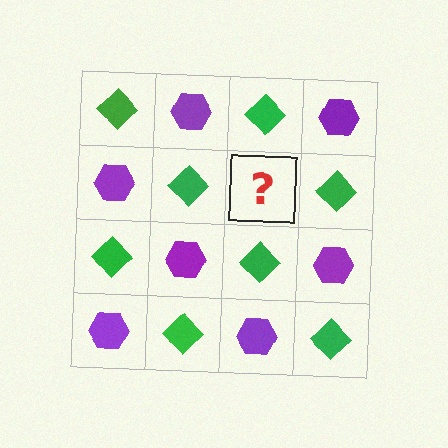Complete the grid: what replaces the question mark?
The question mark should be replaced with a purple hexagon.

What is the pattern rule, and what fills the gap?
The rule is that it alternates green diamond and purple hexagon in a checkerboard pattern. The gap should be filled with a purple hexagon.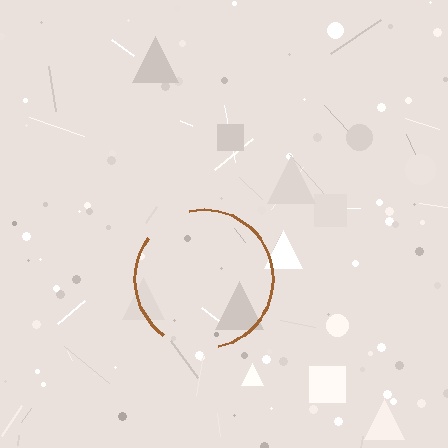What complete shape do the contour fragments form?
The contour fragments form a circle.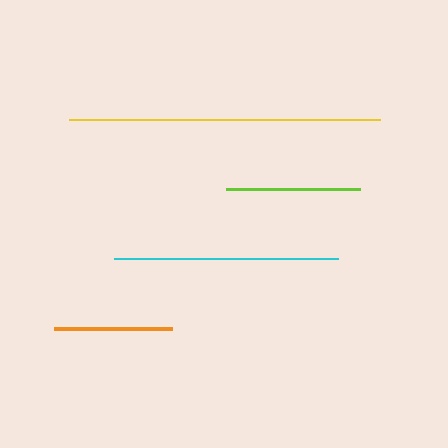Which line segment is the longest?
The yellow line is the longest at approximately 311 pixels.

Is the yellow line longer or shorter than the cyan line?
The yellow line is longer than the cyan line.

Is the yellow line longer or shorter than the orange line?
The yellow line is longer than the orange line.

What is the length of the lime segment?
The lime segment is approximately 134 pixels long.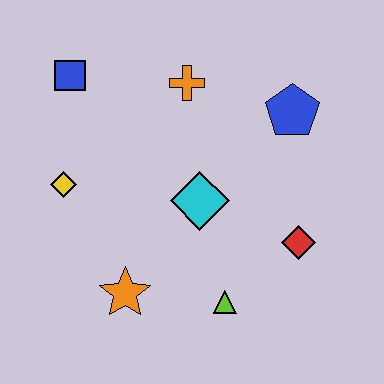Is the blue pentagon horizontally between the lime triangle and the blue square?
No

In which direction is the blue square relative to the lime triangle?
The blue square is above the lime triangle.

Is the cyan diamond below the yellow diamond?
Yes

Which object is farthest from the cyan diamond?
The blue square is farthest from the cyan diamond.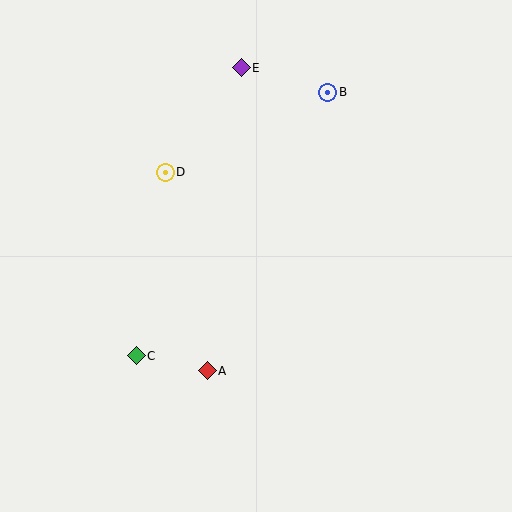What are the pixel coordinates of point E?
Point E is at (241, 68).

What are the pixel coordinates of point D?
Point D is at (165, 172).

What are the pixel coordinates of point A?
Point A is at (207, 371).